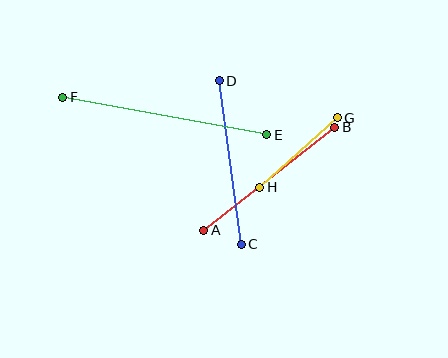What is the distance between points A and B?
The distance is approximately 167 pixels.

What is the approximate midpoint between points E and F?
The midpoint is at approximately (165, 116) pixels.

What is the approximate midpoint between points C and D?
The midpoint is at approximately (230, 163) pixels.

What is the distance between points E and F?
The distance is approximately 208 pixels.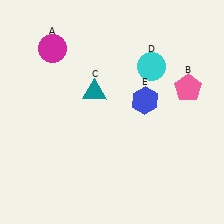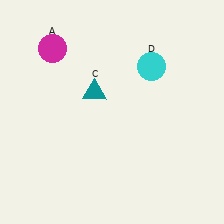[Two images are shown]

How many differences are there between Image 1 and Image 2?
There are 2 differences between the two images.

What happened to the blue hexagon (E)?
The blue hexagon (E) was removed in Image 2. It was in the top-right area of Image 1.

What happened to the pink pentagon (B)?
The pink pentagon (B) was removed in Image 2. It was in the top-right area of Image 1.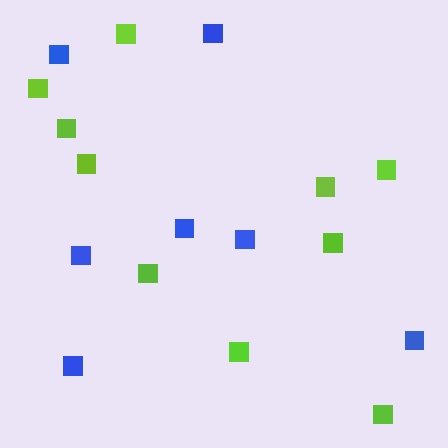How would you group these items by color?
There are 2 groups: one group of blue squares (7) and one group of lime squares (10).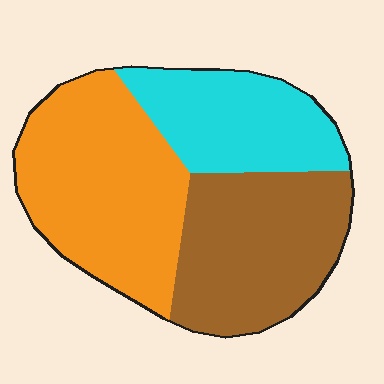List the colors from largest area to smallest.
From largest to smallest: orange, brown, cyan.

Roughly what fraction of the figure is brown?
Brown takes up about one third (1/3) of the figure.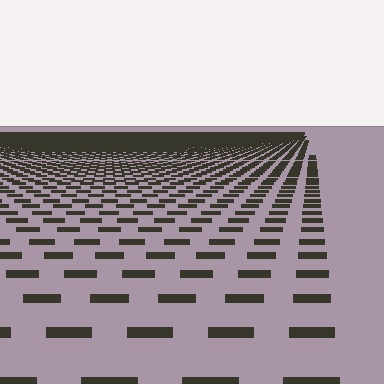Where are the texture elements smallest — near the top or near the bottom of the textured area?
Near the top.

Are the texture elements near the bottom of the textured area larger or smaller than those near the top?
Larger. Near the bottom, elements are closer to the viewer and appear at a bigger on-screen size.